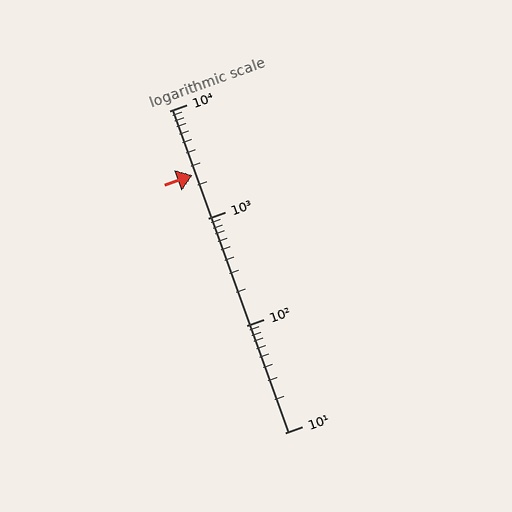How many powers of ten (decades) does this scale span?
The scale spans 3 decades, from 10 to 10000.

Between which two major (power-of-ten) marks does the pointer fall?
The pointer is between 1000 and 10000.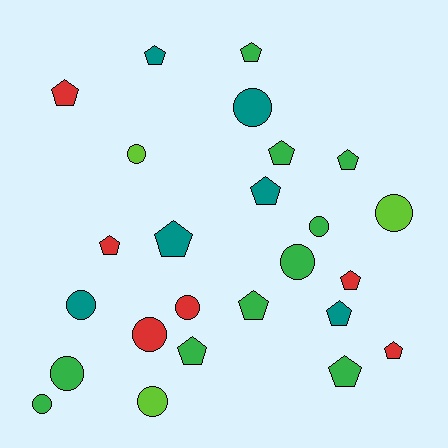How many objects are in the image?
There are 25 objects.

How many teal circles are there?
There are 2 teal circles.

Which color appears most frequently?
Green, with 10 objects.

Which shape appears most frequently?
Pentagon, with 14 objects.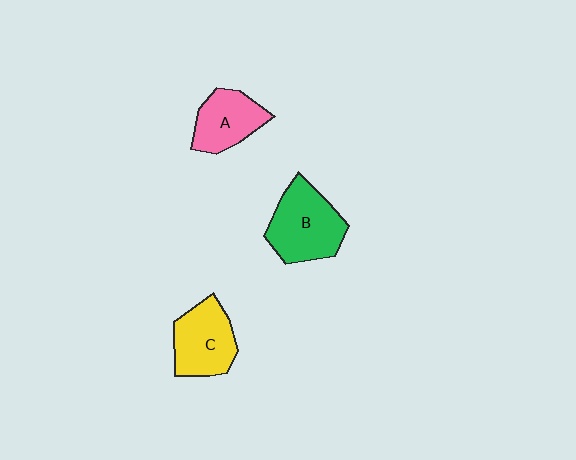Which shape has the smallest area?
Shape A (pink).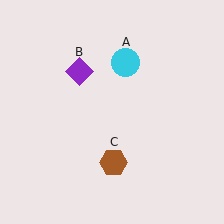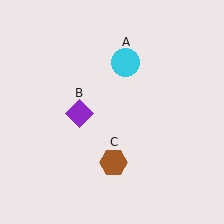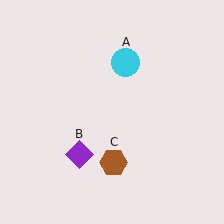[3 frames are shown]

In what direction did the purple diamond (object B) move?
The purple diamond (object B) moved down.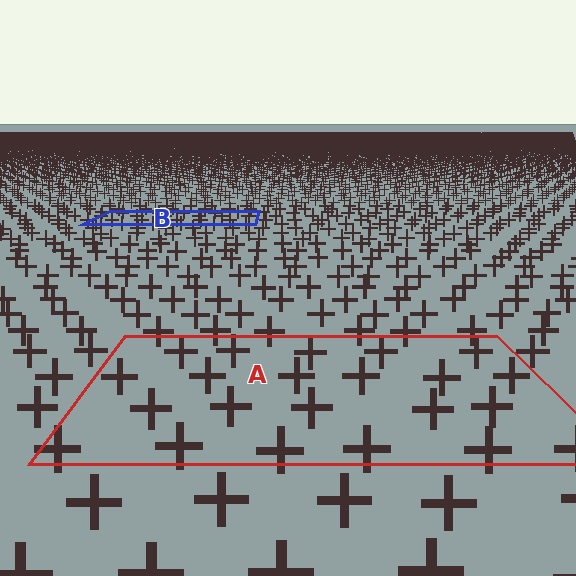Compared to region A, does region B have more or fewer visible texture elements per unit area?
Region B has more texture elements per unit area — they are packed more densely because it is farther away.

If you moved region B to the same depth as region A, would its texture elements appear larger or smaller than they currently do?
They would appear larger. At a closer depth, the same texture elements are projected at a bigger on-screen size.